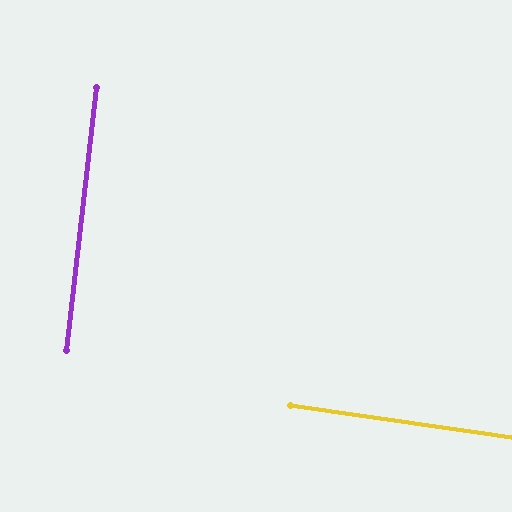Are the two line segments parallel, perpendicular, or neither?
Perpendicular — they meet at approximately 88°.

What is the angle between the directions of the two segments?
Approximately 88 degrees.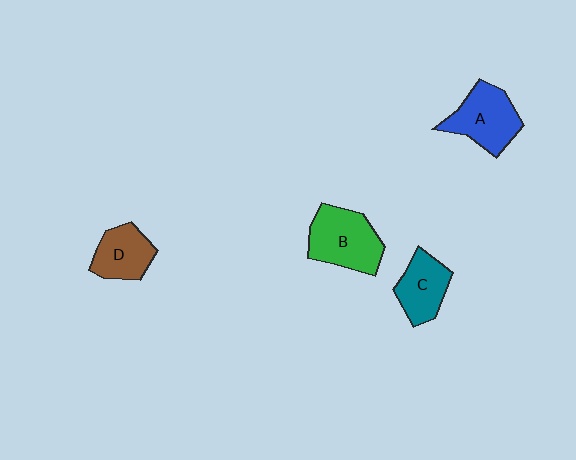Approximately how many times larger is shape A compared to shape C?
Approximately 1.3 times.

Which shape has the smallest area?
Shape D (brown).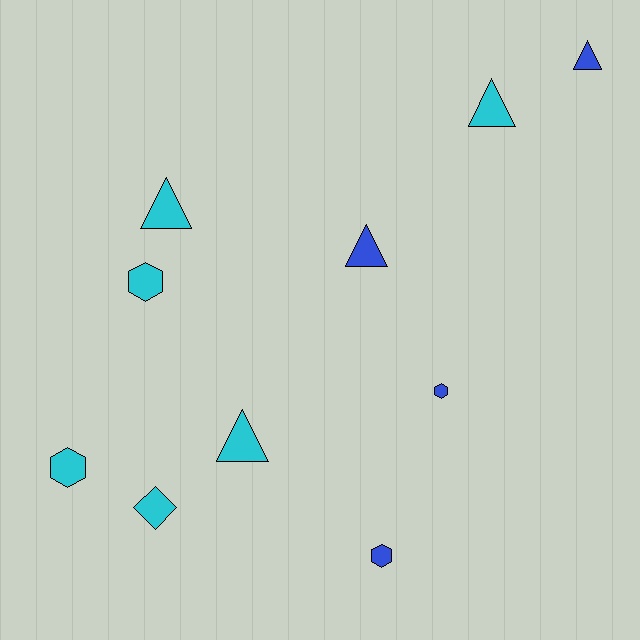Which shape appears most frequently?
Triangle, with 5 objects.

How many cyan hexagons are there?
There are 2 cyan hexagons.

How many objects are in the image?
There are 10 objects.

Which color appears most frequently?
Cyan, with 6 objects.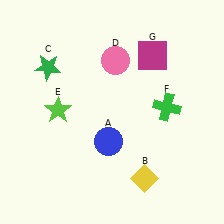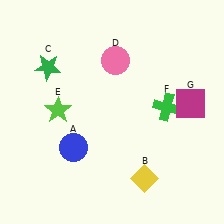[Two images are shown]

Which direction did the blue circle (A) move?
The blue circle (A) moved left.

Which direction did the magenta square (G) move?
The magenta square (G) moved down.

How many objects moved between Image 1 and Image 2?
2 objects moved between the two images.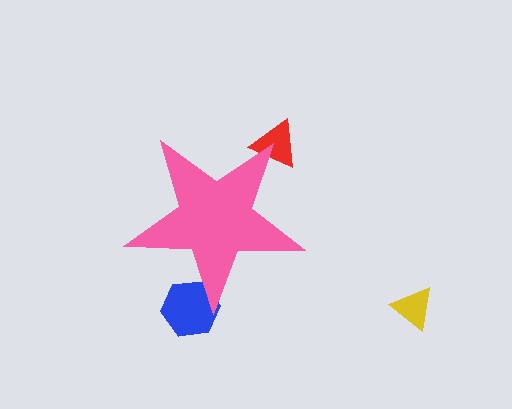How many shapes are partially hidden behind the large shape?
2 shapes are partially hidden.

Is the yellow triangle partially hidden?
No, the yellow triangle is fully visible.